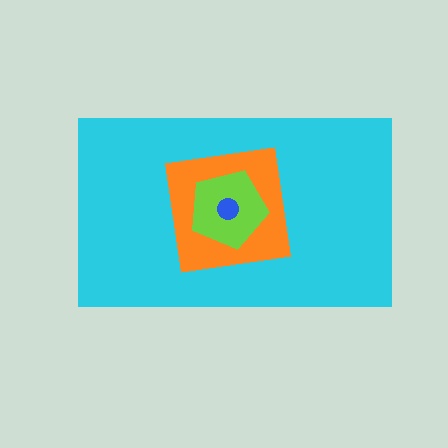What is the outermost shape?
The cyan rectangle.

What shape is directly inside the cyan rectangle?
The orange square.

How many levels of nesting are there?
4.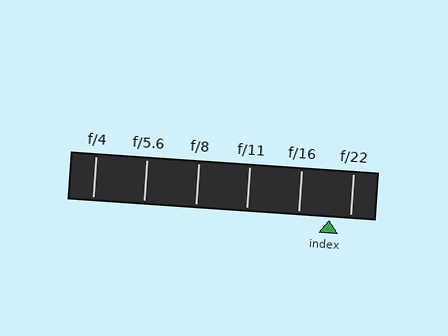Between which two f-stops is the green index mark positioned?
The index mark is between f/16 and f/22.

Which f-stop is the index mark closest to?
The index mark is closest to f/22.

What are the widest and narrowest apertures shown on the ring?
The widest aperture shown is f/4 and the narrowest is f/22.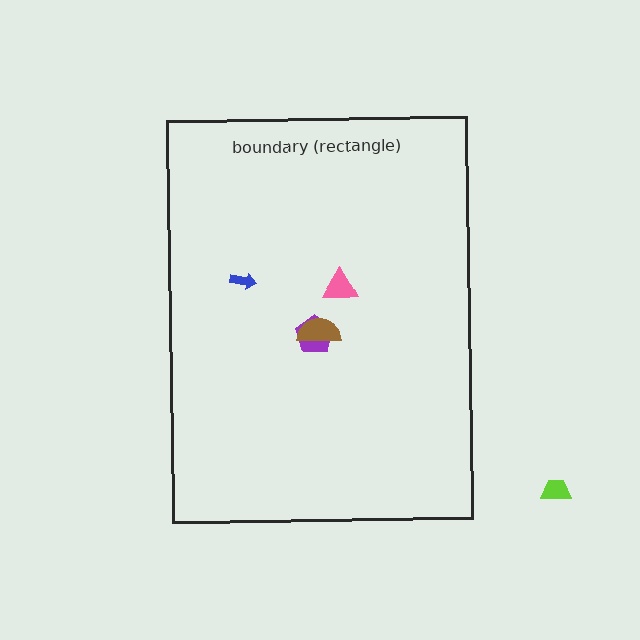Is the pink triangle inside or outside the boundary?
Inside.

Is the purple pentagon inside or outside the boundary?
Inside.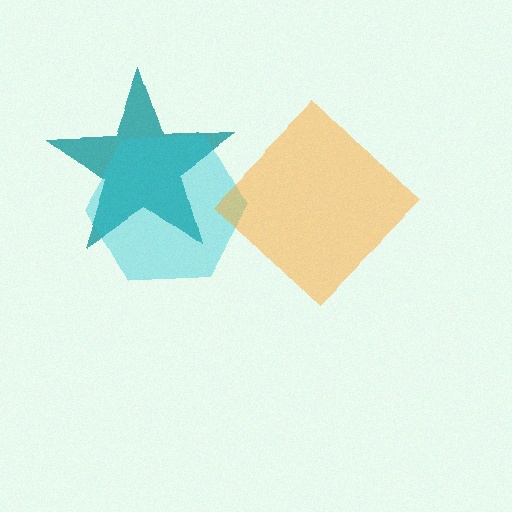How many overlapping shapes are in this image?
There are 3 overlapping shapes in the image.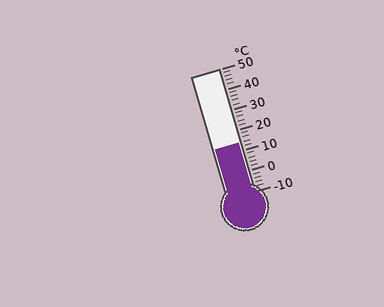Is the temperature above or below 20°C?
The temperature is below 20°C.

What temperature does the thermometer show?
The thermometer shows approximately 14°C.